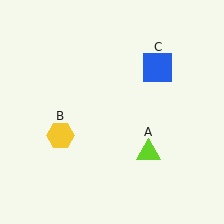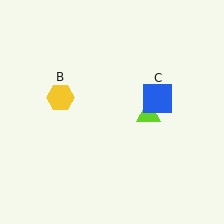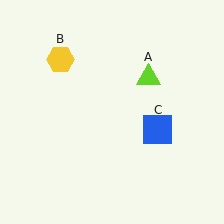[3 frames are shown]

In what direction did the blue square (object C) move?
The blue square (object C) moved down.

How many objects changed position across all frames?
3 objects changed position: lime triangle (object A), yellow hexagon (object B), blue square (object C).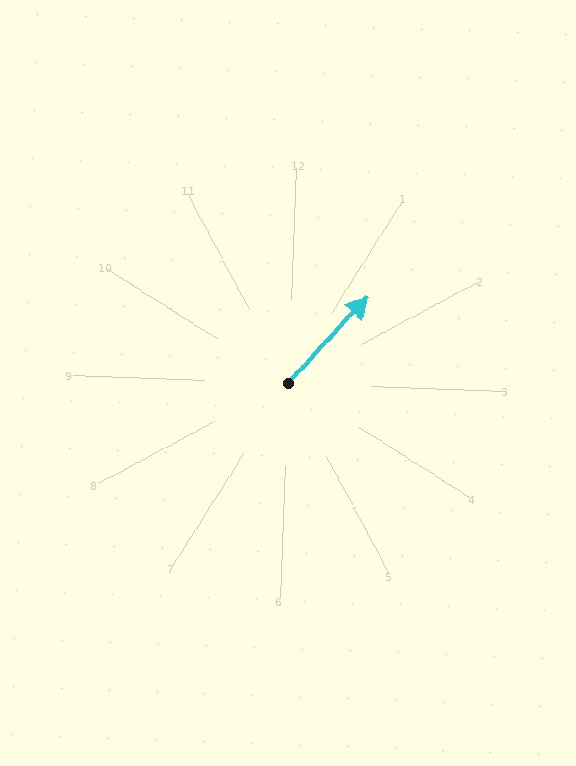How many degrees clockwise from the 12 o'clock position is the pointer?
Approximately 40 degrees.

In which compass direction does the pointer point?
Northeast.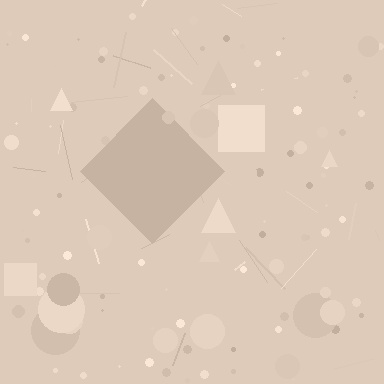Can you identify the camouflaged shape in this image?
The camouflaged shape is a diamond.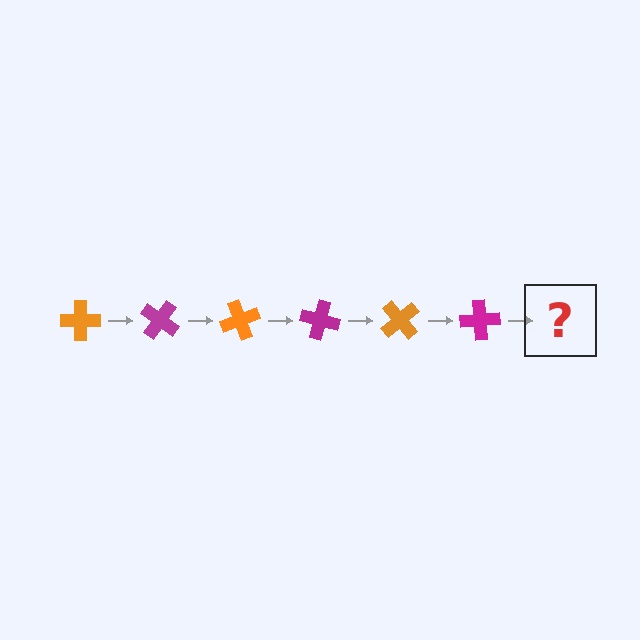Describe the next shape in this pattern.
It should be an orange cross, rotated 210 degrees from the start.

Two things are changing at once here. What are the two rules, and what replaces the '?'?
The two rules are that it rotates 35 degrees each step and the color cycles through orange and magenta. The '?' should be an orange cross, rotated 210 degrees from the start.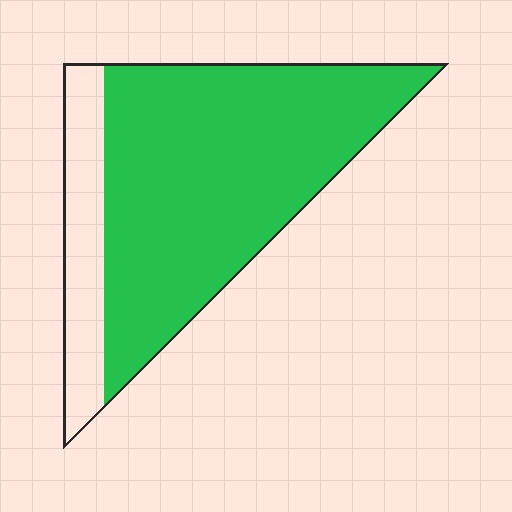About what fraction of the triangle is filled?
About four fifths (4/5).